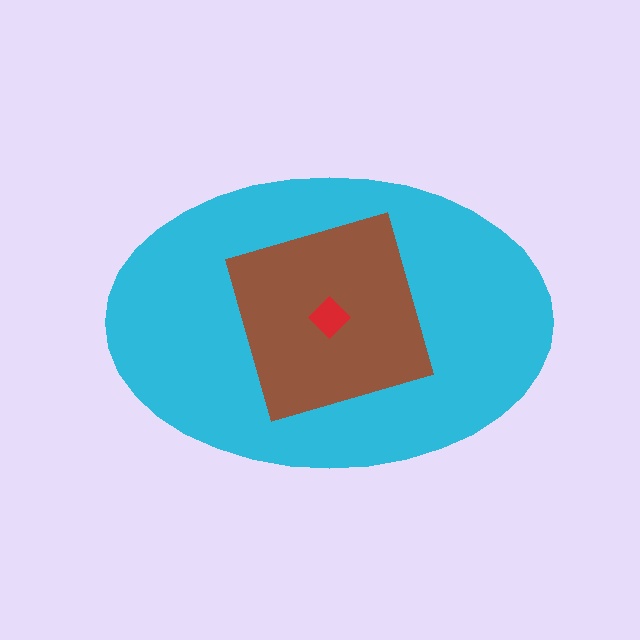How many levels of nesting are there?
3.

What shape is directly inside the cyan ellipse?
The brown square.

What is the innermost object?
The red diamond.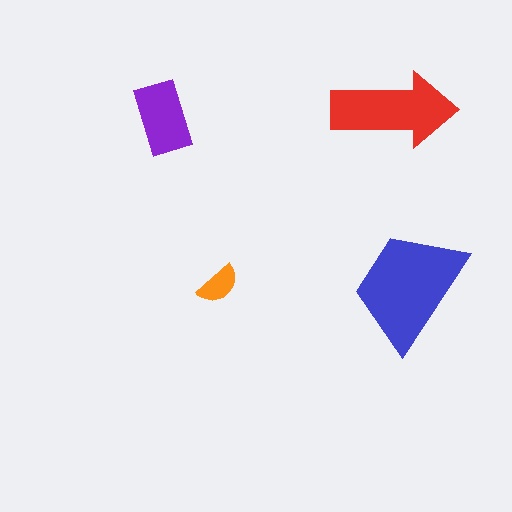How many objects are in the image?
There are 4 objects in the image.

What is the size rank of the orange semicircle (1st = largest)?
4th.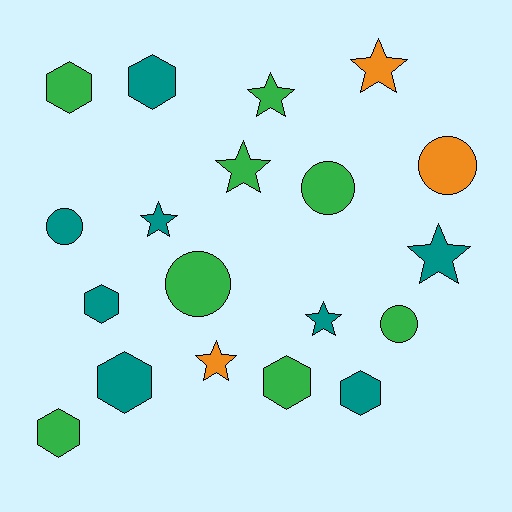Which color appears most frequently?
Teal, with 8 objects.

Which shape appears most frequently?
Hexagon, with 7 objects.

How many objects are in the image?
There are 19 objects.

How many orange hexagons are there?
There are no orange hexagons.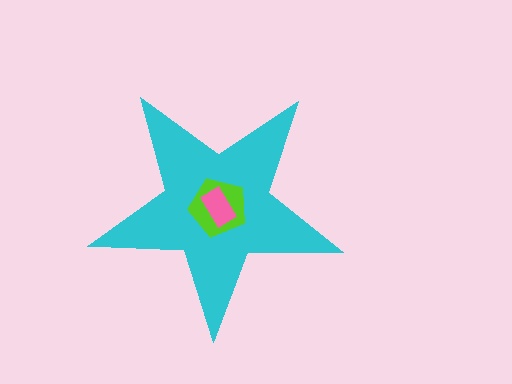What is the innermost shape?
The pink rectangle.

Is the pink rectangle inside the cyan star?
Yes.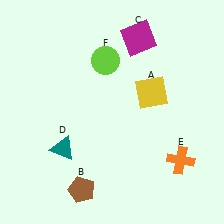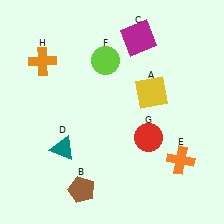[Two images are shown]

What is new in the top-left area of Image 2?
An orange cross (H) was added in the top-left area of Image 2.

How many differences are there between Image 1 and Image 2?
There are 2 differences between the two images.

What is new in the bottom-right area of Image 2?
A red circle (G) was added in the bottom-right area of Image 2.